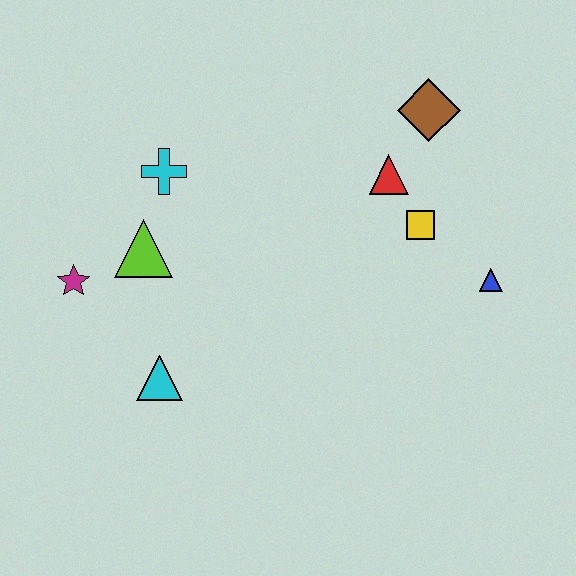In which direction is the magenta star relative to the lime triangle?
The magenta star is to the left of the lime triangle.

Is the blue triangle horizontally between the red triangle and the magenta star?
No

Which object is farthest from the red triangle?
The magenta star is farthest from the red triangle.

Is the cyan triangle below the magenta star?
Yes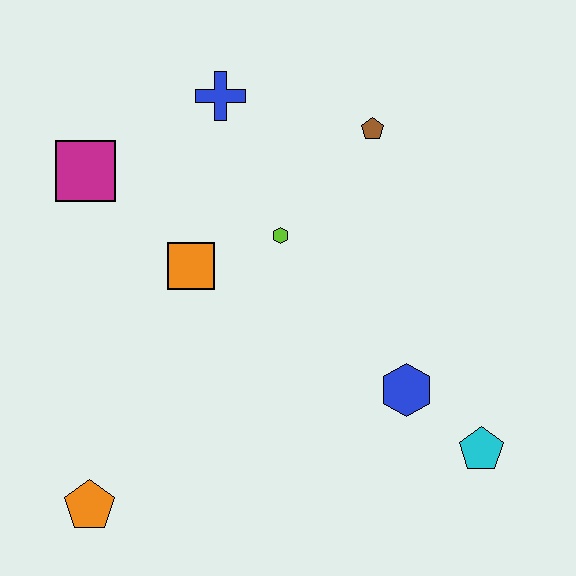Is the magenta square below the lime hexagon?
No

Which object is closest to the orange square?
The lime hexagon is closest to the orange square.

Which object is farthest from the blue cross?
The cyan pentagon is farthest from the blue cross.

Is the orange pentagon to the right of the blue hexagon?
No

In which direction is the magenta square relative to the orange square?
The magenta square is to the left of the orange square.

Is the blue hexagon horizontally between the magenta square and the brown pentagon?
No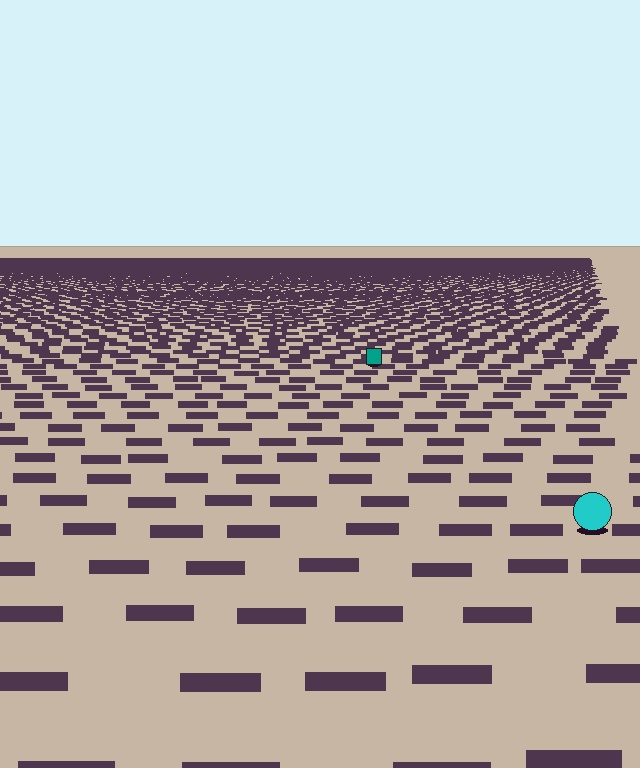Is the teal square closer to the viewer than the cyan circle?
No. The cyan circle is closer — you can tell from the texture gradient: the ground texture is coarser near it.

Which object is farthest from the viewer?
The teal square is farthest from the viewer. It appears smaller and the ground texture around it is denser.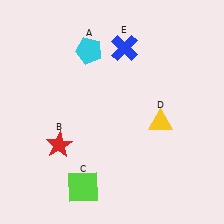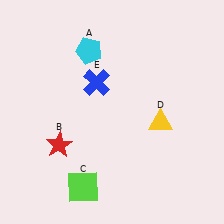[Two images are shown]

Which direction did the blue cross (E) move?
The blue cross (E) moved down.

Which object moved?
The blue cross (E) moved down.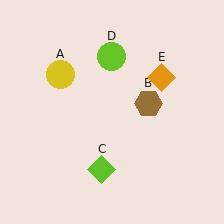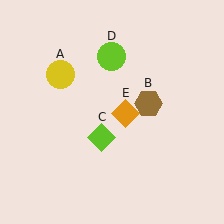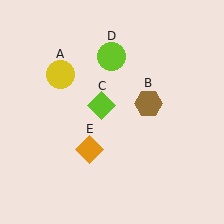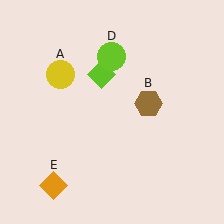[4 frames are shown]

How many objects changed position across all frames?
2 objects changed position: lime diamond (object C), orange diamond (object E).